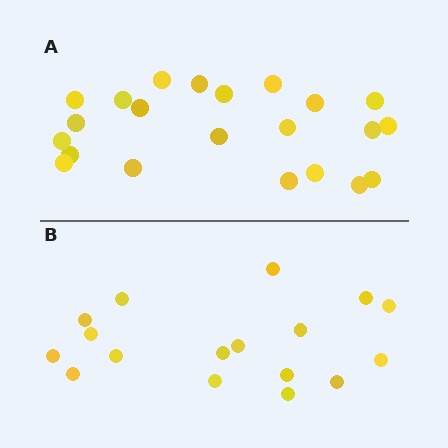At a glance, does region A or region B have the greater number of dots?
Region A (the top region) has more dots.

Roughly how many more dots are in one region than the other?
Region A has about 5 more dots than region B.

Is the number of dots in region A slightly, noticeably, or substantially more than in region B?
Region A has noticeably more, but not dramatically so. The ratio is roughly 1.3 to 1.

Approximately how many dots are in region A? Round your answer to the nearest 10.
About 20 dots. (The exact count is 22, which rounds to 20.)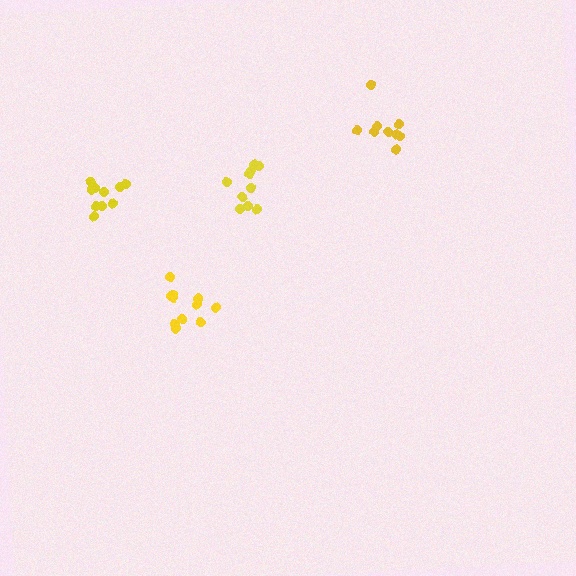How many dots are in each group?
Group 1: 11 dots, Group 2: 10 dots, Group 3: 9 dots, Group 4: 10 dots (40 total).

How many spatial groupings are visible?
There are 4 spatial groupings.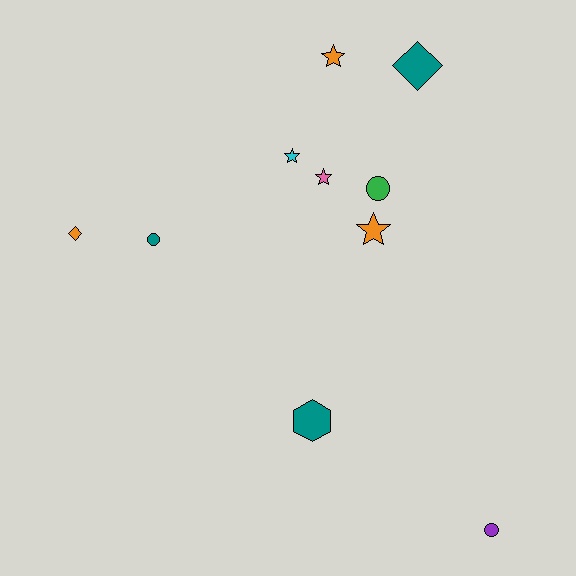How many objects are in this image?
There are 10 objects.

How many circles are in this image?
There are 3 circles.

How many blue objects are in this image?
There are no blue objects.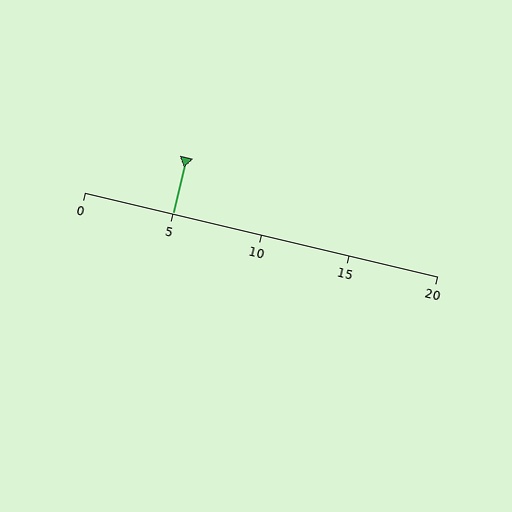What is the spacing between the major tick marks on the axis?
The major ticks are spaced 5 apart.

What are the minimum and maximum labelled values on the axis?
The axis runs from 0 to 20.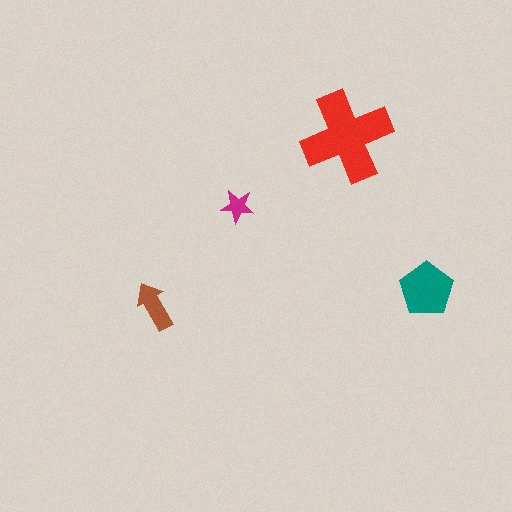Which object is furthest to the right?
The teal pentagon is rightmost.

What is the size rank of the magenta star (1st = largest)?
4th.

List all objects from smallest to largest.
The magenta star, the brown arrow, the teal pentagon, the red cross.